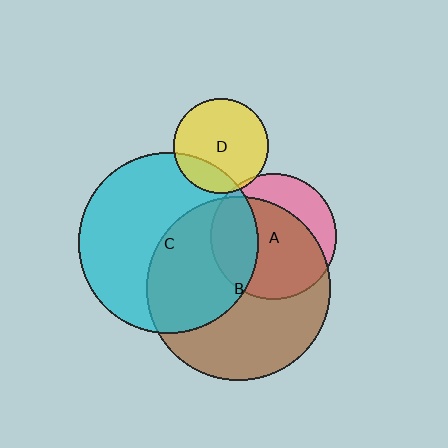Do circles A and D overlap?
Yes.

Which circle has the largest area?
Circle B (brown).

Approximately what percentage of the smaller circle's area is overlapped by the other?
Approximately 5%.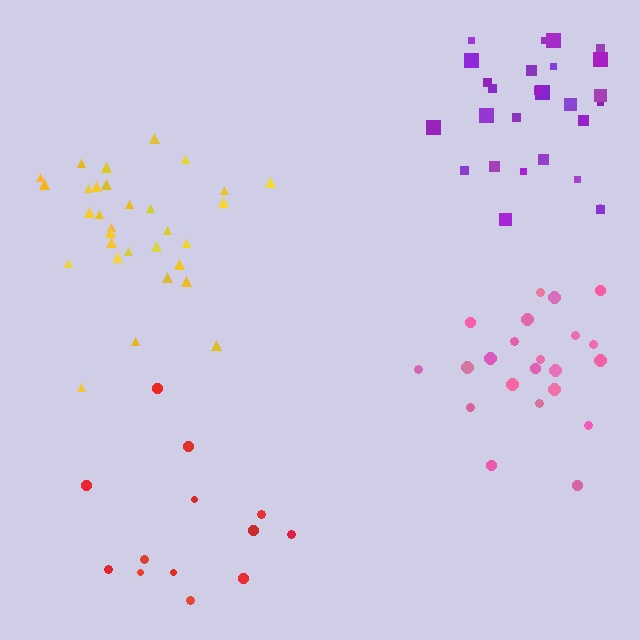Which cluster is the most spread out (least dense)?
Red.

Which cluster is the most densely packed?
Pink.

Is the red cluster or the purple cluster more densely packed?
Purple.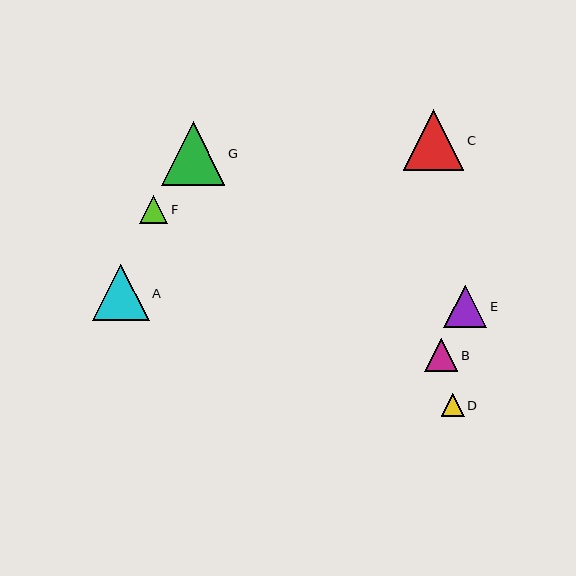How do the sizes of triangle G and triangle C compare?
Triangle G and triangle C are approximately the same size.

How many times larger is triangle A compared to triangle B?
Triangle A is approximately 1.7 times the size of triangle B.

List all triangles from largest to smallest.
From largest to smallest: G, C, A, E, B, F, D.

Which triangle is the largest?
Triangle G is the largest with a size of approximately 63 pixels.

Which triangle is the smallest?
Triangle D is the smallest with a size of approximately 23 pixels.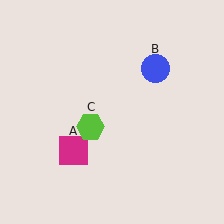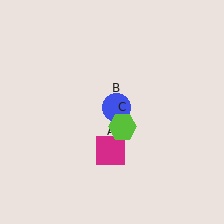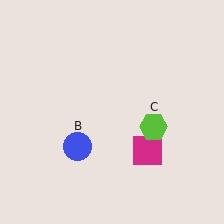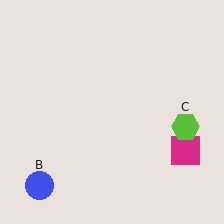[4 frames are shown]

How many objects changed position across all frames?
3 objects changed position: magenta square (object A), blue circle (object B), lime hexagon (object C).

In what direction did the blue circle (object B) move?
The blue circle (object B) moved down and to the left.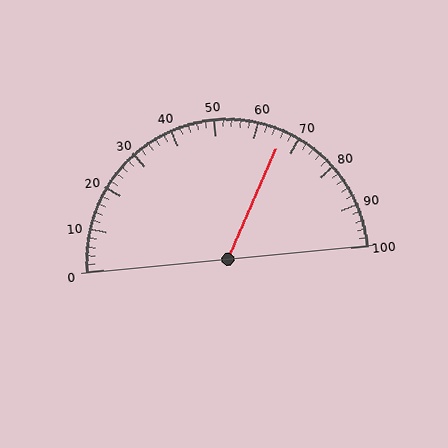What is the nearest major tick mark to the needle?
The nearest major tick mark is 70.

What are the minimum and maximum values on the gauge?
The gauge ranges from 0 to 100.